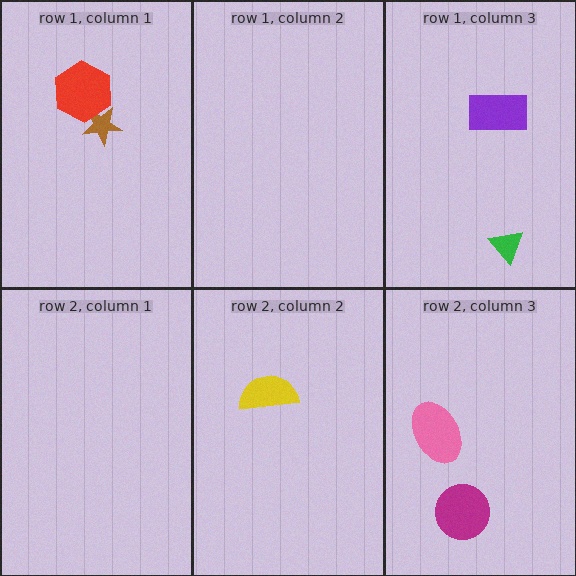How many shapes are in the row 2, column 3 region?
2.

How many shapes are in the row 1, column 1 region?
2.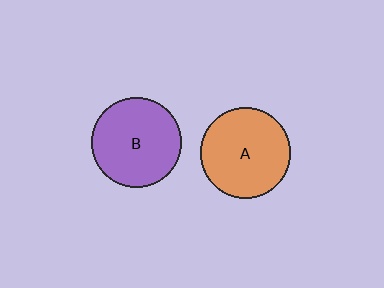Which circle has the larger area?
Circle A (orange).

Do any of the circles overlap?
No, none of the circles overlap.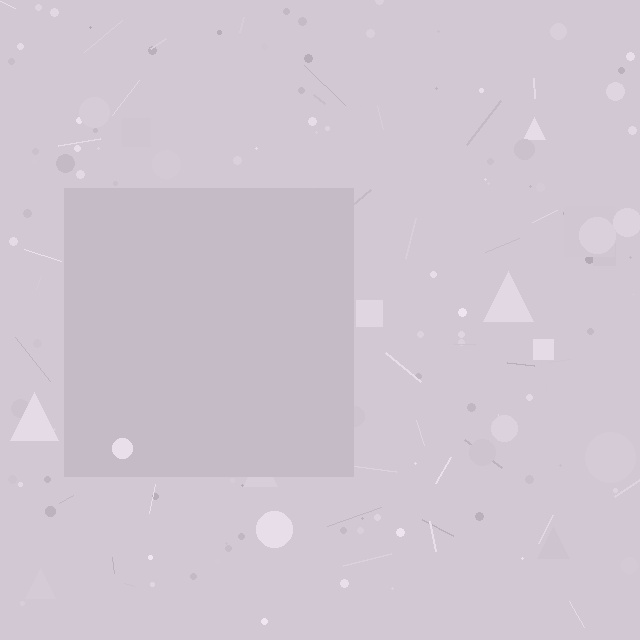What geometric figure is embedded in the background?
A square is embedded in the background.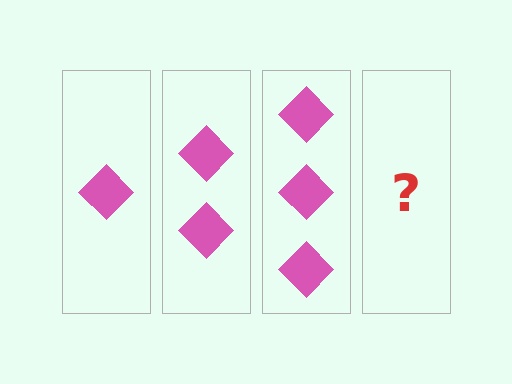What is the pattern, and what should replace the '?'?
The pattern is that each step adds one more diamond. The '?' should be 4 diamonds.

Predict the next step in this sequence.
The next step is 4 diamonds.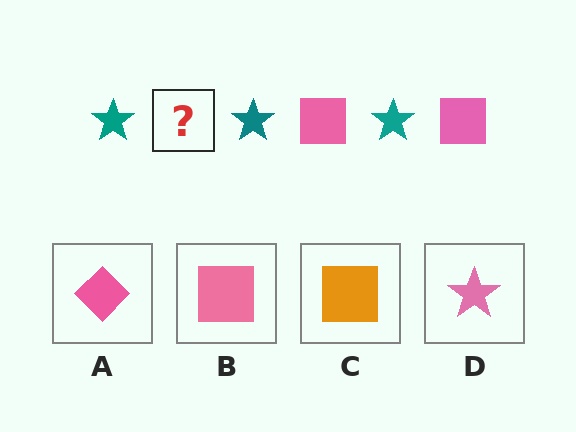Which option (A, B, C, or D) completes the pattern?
B.